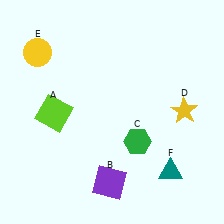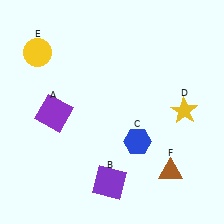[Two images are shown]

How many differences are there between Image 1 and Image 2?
There are 3 differences between the two images.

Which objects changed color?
A changed from lime to purple. C changed from green to blue. F changed from teal to brown.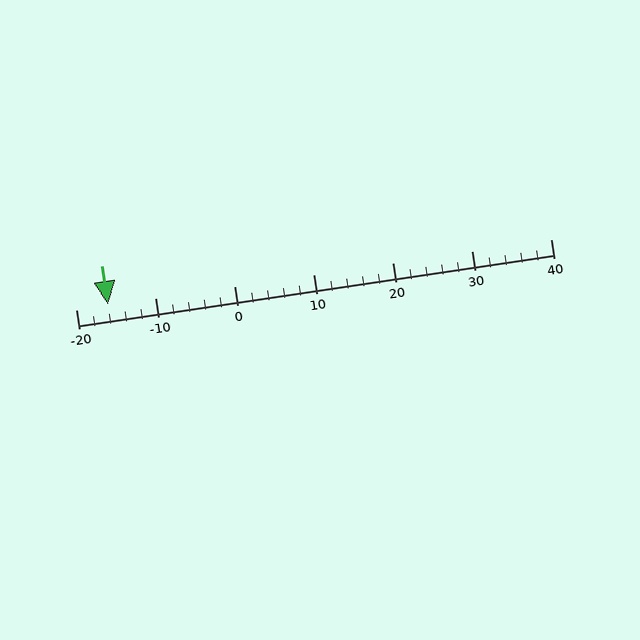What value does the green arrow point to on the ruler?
The green arrow points to approximately -16.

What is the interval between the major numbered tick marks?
The major tick marks are spaced 10 units apart.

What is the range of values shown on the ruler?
The ruler shows values from -20 to 40.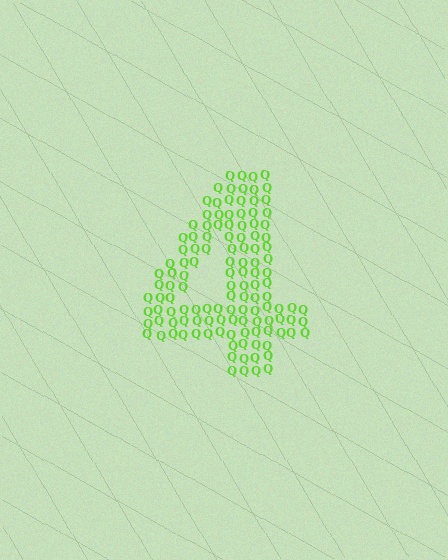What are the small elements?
The small elements are letter Q's.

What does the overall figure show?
The overall figure shows the digit 4.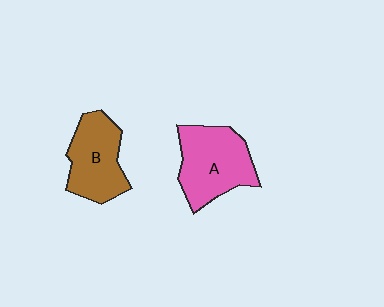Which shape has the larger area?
Shape A (pink).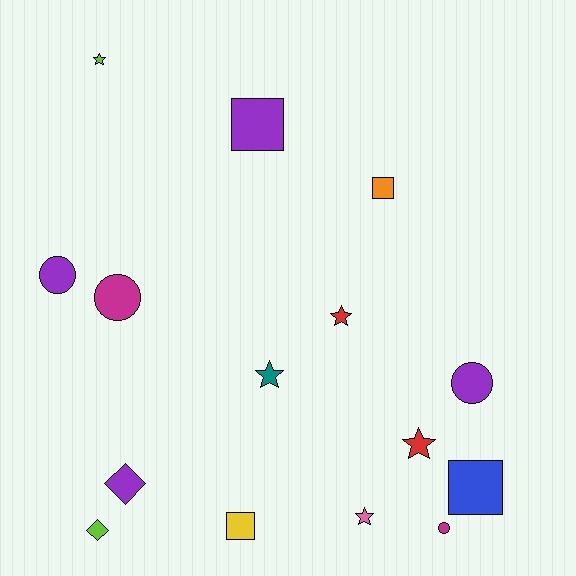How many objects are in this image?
There are 15 objects.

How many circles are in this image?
There are 4 circles.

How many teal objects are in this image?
There is 1 teal object.